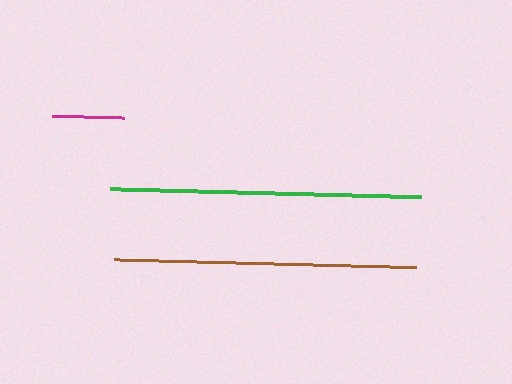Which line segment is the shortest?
The magenta line is the shortest at approximately 73 pixels.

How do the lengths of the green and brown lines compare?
The green and brown lines are approximately the same length.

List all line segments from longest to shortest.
From longest to shortest: green, brown, magenta.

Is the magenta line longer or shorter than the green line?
The green line is longer than the magenta line.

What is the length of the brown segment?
The brown segment is approximately 302 pixels long.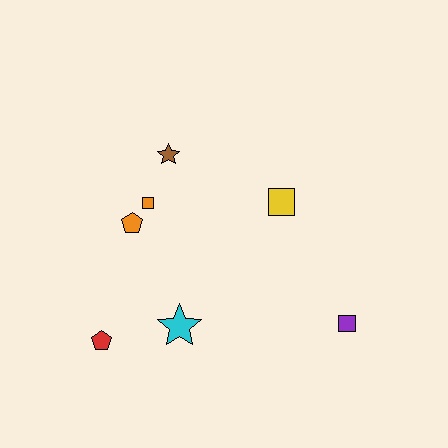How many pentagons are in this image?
There are 2 pentagons.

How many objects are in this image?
There are 7 objects.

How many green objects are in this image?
There are no green objects.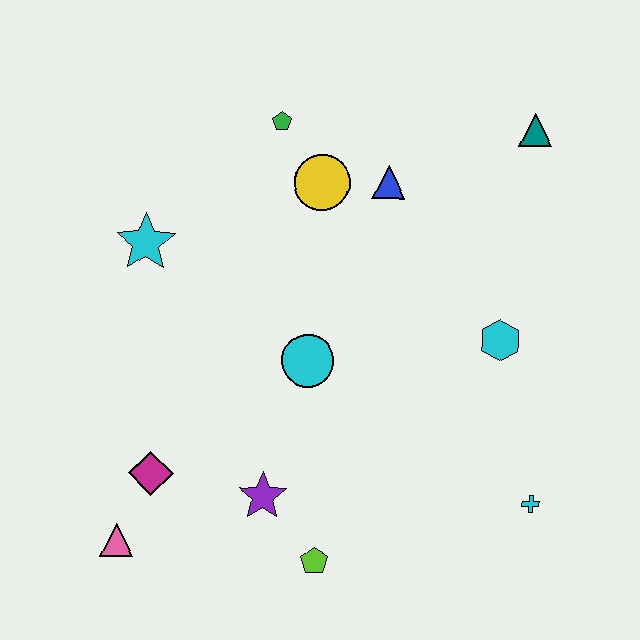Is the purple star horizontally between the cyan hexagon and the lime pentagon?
No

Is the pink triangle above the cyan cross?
No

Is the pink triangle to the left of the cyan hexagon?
Yes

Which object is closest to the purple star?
The lime pentagon is closest to the purple star.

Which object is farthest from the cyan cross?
The cyan star is farthest from the cyan cross.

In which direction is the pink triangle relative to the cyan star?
The pink triangle is below the cyan star.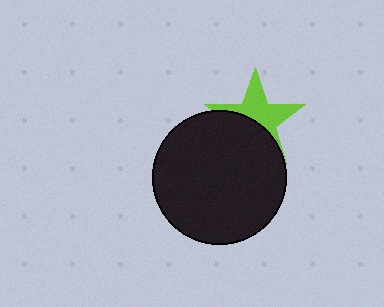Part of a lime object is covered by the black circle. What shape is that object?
It is a star.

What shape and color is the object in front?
The object in front is a black circle.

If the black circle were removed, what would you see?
You would see the complete lime star.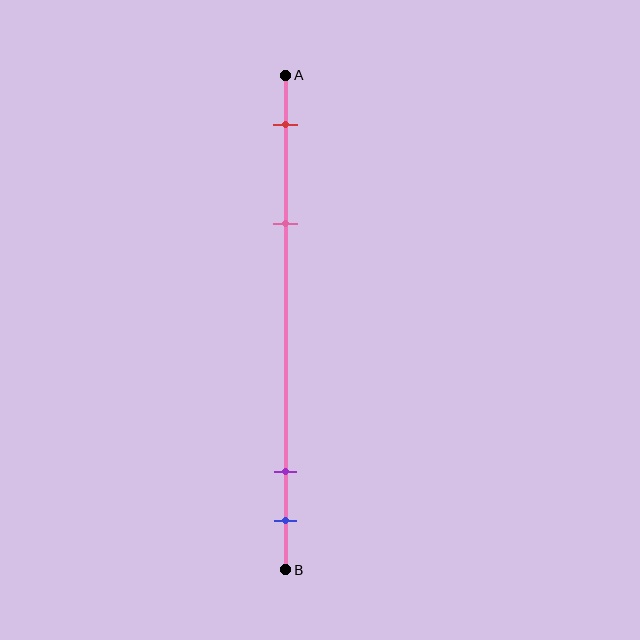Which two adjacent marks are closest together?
The purple and blue marks are the closest adjacent pair.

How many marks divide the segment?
There are 4 marks dividing the segment.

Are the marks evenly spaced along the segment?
No, the marks are not evenly spaced.